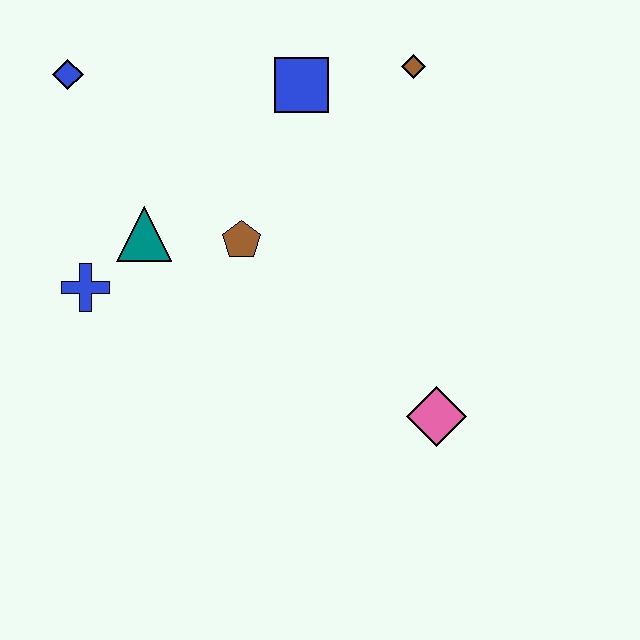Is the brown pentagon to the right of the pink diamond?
No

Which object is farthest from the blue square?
The pink diamond is farthest from the blue square.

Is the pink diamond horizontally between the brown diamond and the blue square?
No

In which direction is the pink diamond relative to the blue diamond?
The pink diamond is to the right of the blue diamond.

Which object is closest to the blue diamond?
The teal triangle is closest to the blue diamond.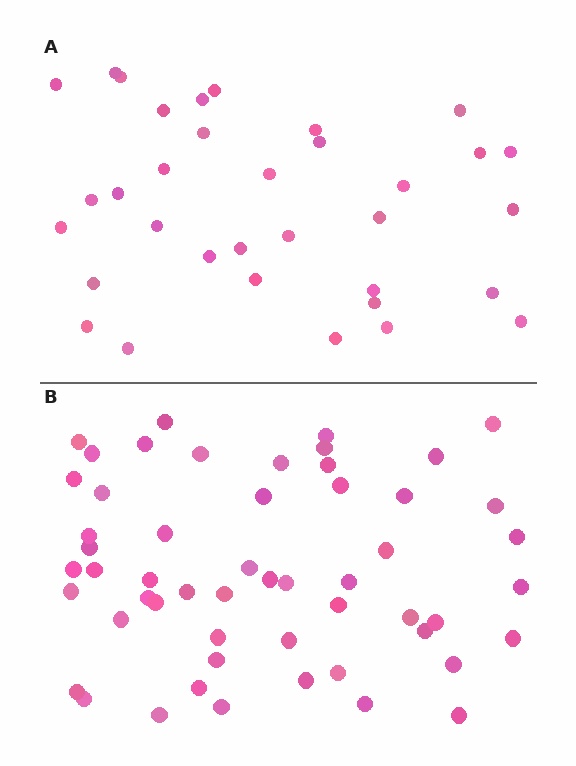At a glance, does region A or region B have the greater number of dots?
Region B (the bottom region) has more dots.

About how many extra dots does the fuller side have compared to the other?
Region B has approximately 20 more dots than region A.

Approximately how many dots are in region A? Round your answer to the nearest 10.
About 30 dots. (The exact count is 34, which rounds to 30.)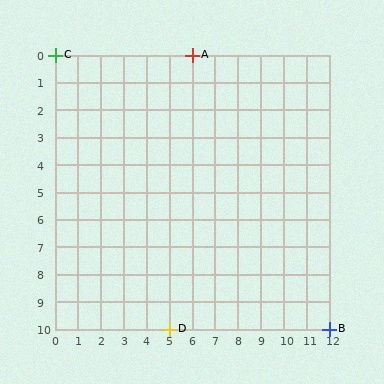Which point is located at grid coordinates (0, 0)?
Point C is at (0, 0).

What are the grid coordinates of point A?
Point A is at grid coordinates (6, 0).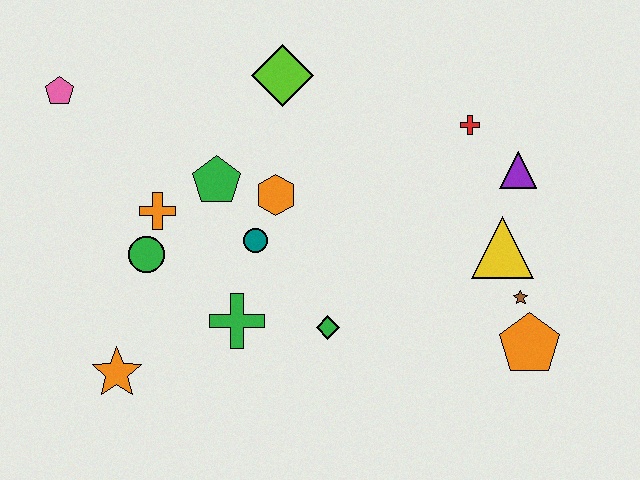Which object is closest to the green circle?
The orange cross is closest to the green circle.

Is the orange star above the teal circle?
No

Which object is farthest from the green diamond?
The pink pentagon is farthest from the green diamond.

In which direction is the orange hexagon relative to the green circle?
The orange hexagon is to the right of the green circle.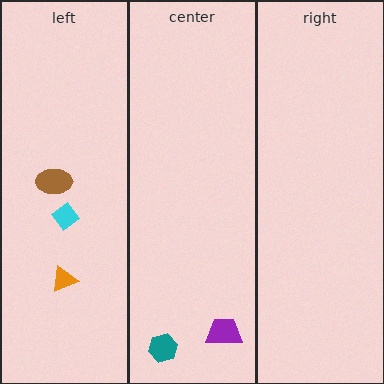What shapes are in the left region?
The brown ellipse, the cyan diamond, the orange triangle.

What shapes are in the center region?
The teal hexagon, the purple trapezoid.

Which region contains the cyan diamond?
The left region.